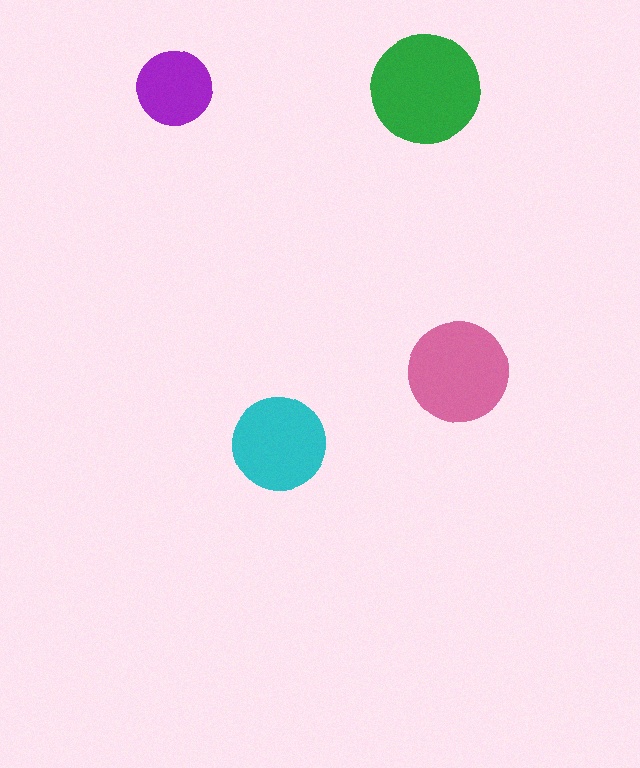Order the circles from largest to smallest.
the green one, the pink one, the cyan one, the purple one.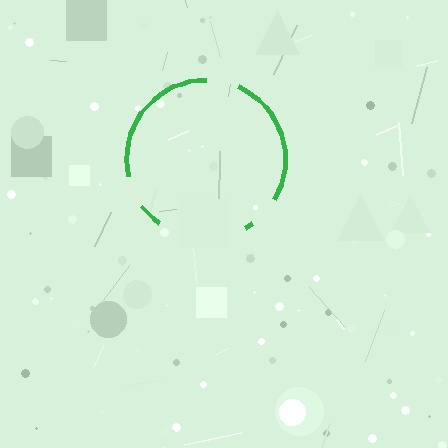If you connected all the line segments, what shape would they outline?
They would outline a circle.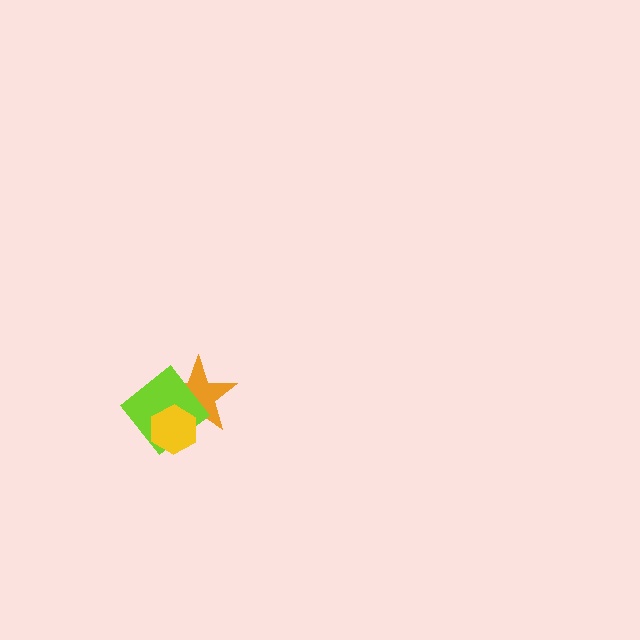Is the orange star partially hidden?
Yes, it is partially covered by another shape.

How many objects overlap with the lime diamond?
2 objects overlap with the lime diamond.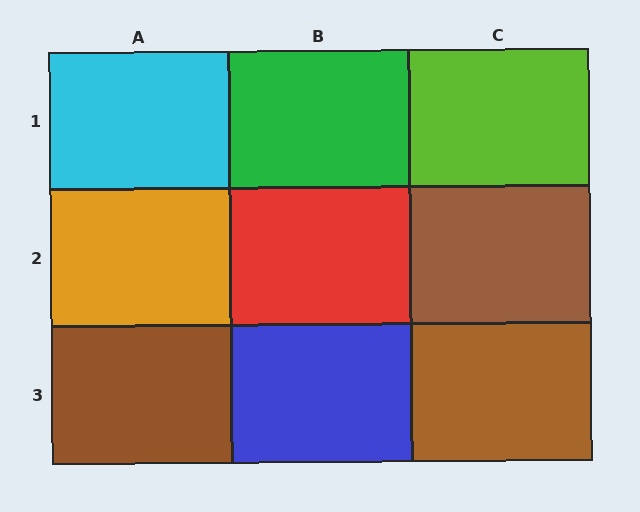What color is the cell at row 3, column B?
Blue.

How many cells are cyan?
1 cell is cyan.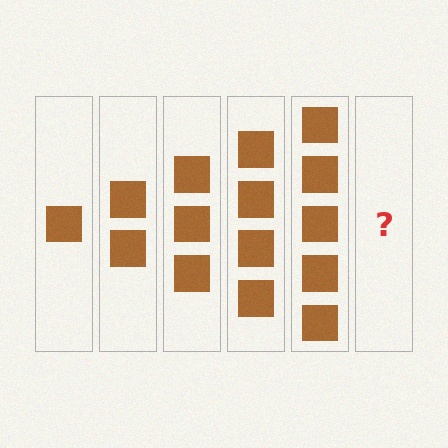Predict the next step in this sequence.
The next step is 6 squares.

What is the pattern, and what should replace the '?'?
The pattern is that each step adds one more square. The '?' should be 6 squares.